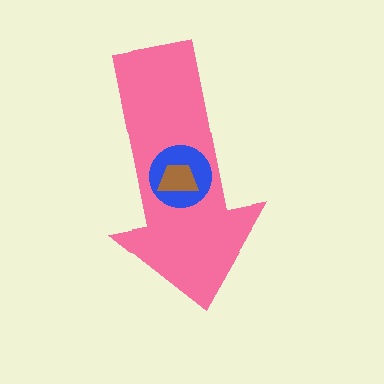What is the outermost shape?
The pink arrow.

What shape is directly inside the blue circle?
The brown trapezoid.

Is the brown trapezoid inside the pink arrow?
Yes.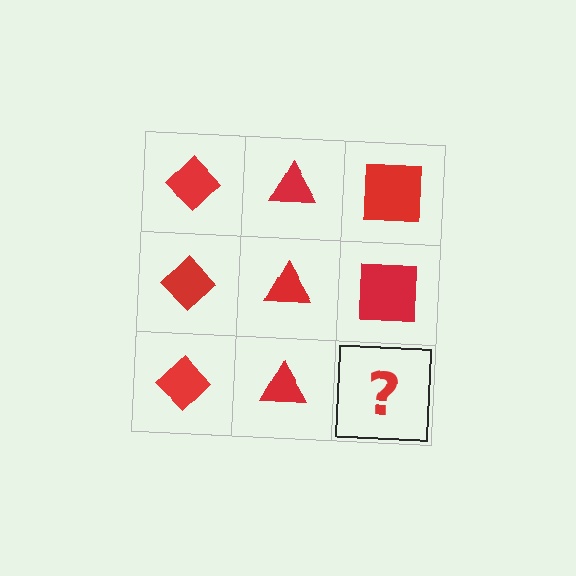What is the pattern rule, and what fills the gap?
The rule is that each column has a consistent shape. The gap should be filled with a red square.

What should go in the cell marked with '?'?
The missing cell should contain a red square.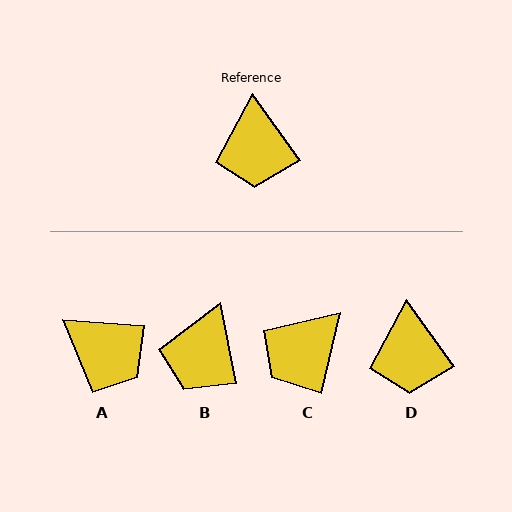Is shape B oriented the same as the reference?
No, it is off by about 24 degrees.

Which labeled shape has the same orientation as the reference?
D.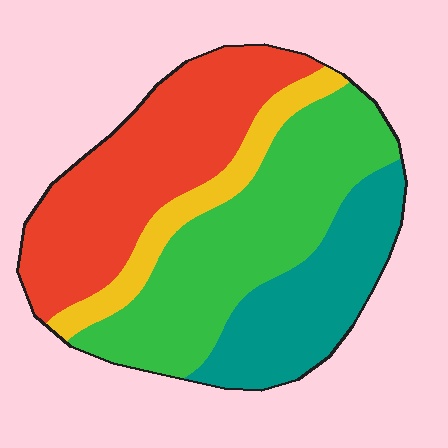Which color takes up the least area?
Yellow, at roughly 10%.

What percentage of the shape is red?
Red takes up about one third (1/3) of the shape.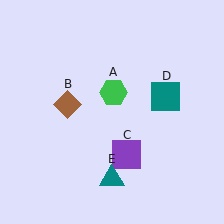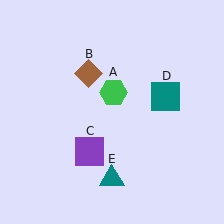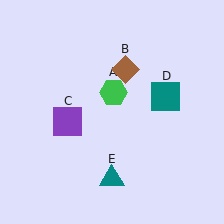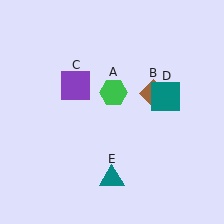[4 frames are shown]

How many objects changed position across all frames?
2 objects changed position: brown diamond (object B), purple square (object C).